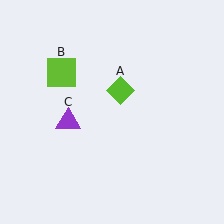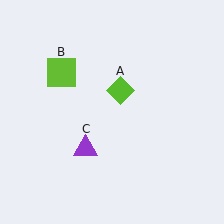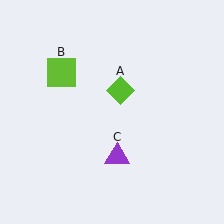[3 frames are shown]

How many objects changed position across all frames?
1 object changed position: purple triangle (object C).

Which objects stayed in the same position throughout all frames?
Lime diamond (object A) and lime square (object B) remained stationary.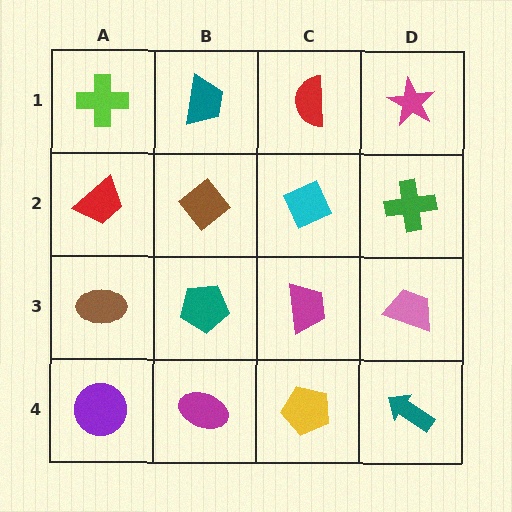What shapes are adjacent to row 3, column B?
A brown diamond (row 2, column B), a magenta ellipse (row 4, column B), a brown ellipse (row 3, column A), a magenta trapezoid (row 3, column C).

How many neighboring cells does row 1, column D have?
2.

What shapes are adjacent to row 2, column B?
A teal trapezoid (row 1, column B), a teal pentagon (row 3, column B), a red trapezoid (row 2, column A), a cyan diamond (row 2, column C).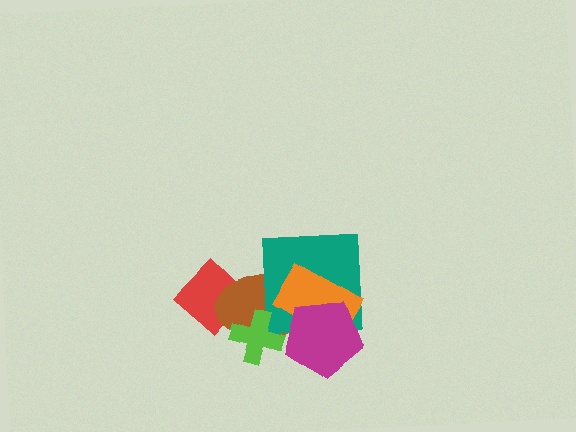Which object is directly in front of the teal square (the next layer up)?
The orange rectangle is directly in front of the teal square.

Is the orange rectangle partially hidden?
Yes, it is partially covered by another shape.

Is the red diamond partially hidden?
Yes, it is partially covered by another shape.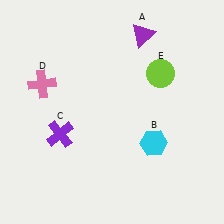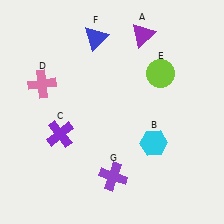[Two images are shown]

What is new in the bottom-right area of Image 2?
A purple cross (G) was added in the bottom-right area of Image 2.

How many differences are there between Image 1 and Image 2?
There are 2 differences between the two images.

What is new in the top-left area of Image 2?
A blue triangle (F) was added in the top-left area of Image 2.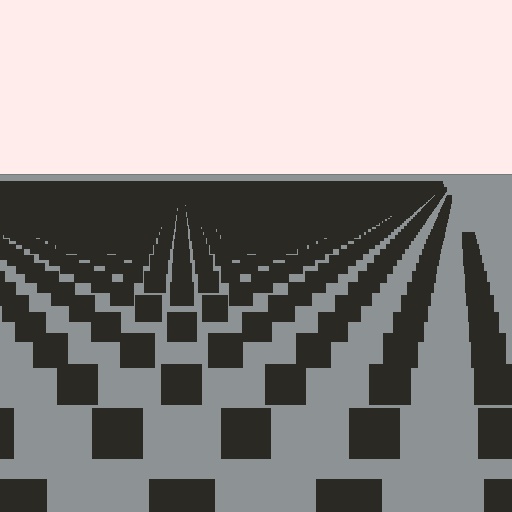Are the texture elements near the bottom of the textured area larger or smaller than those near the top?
Larger. Near the bottom, elements are closer to the viewer and appear at a bigger on-screen size.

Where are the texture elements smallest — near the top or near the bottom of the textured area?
Near the top.